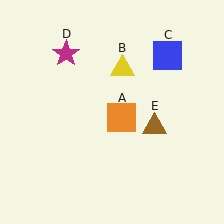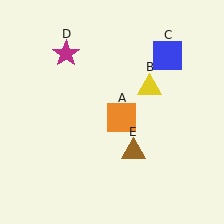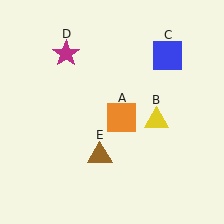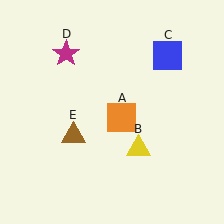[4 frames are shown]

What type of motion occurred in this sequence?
The yellow triangle (object B), brown triangle (object E) rotated clockwise around the center of the scene.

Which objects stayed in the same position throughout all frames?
Orange square (object A) and blue square (object C) and magenta star (object D) remained stationary.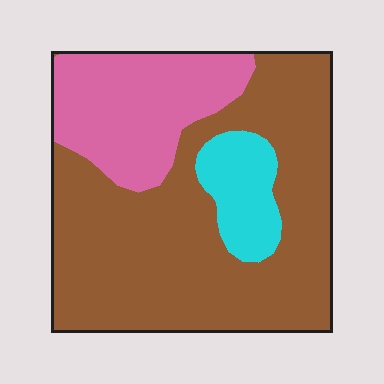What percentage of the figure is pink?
Pink takes up less than a quarter of the figure.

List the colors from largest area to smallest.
From largest to smallest: brown, pink, cyan.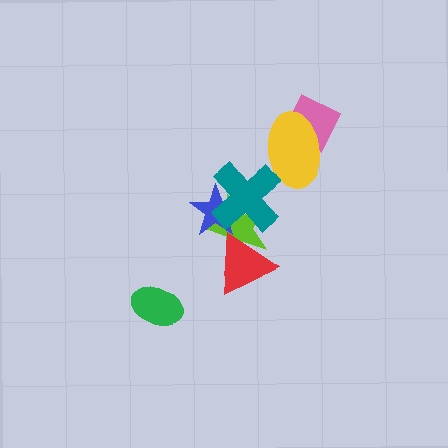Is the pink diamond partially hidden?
Yes, it is partially covered by another shape.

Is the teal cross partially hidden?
Yes, it is partially covered by another shape.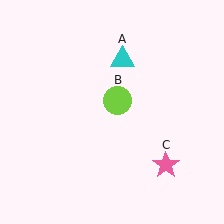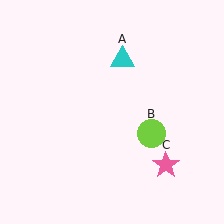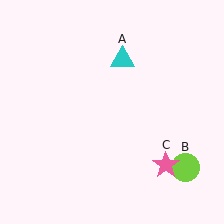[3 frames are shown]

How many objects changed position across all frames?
1 object changed position: lime circle (object B).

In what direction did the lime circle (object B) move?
The lime circle (object B) moved down and to the right.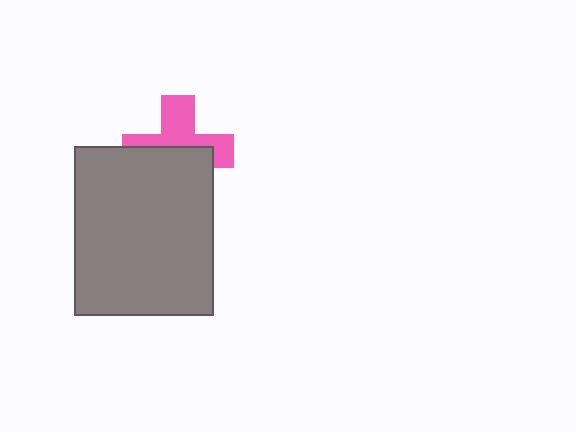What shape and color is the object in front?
The object in front is a gray rectangle.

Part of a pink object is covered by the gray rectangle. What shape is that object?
It is a cross.